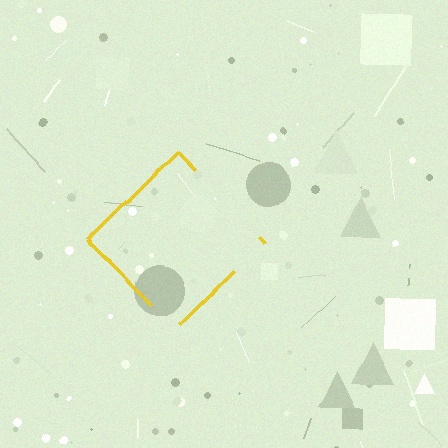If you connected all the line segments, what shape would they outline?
They would outline a diamond.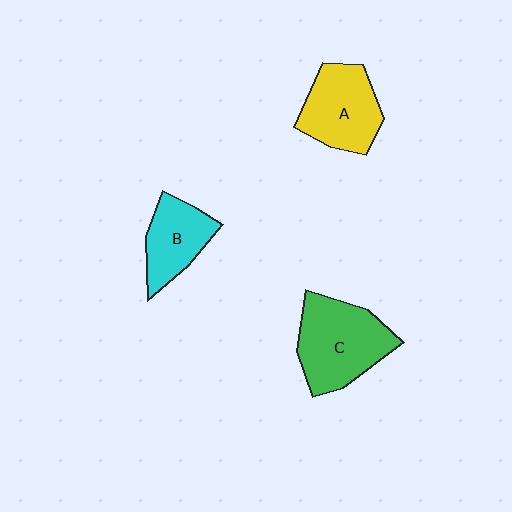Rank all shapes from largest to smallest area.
From largest to smallest: C (green), A (yellow), B (cyan).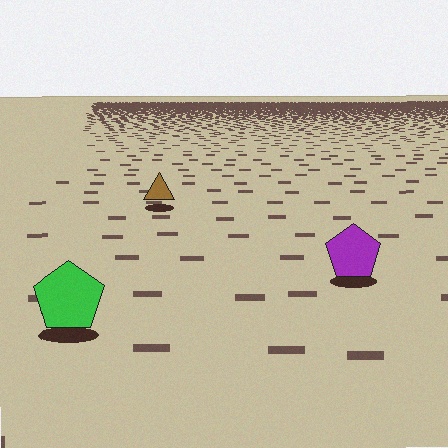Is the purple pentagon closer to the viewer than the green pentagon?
No. The green pentagon is closer — you can tell from the texture gradient: the ground texture is coarser near it.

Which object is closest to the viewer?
The green pentagon is closest. The texture marks near it are larger and more spread out.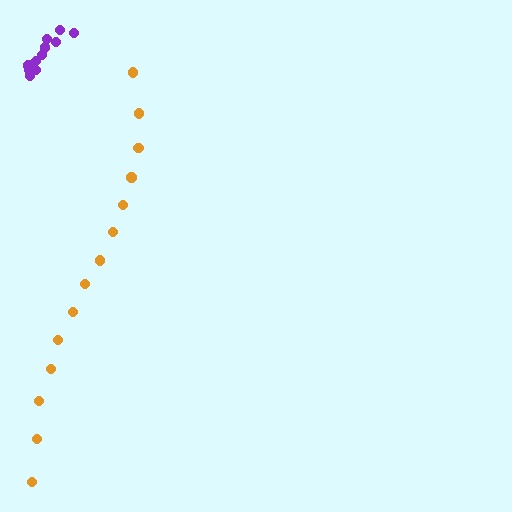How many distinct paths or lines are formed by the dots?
There are 2 distinct paths.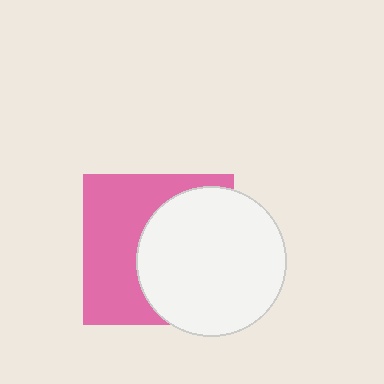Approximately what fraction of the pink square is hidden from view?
Roughly 51% of the pink square is hidden behind the white circle.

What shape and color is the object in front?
The object in front is a white circle.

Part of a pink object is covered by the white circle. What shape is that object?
It is a square.